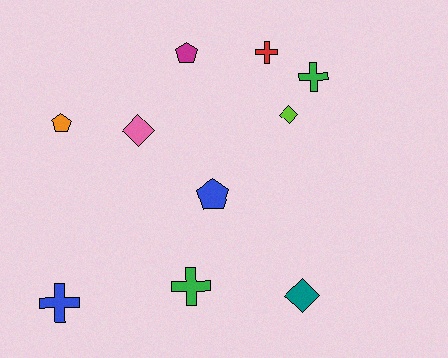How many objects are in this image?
There are 10 objects.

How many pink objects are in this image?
There is 1 pink object.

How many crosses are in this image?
There are 4 crosses.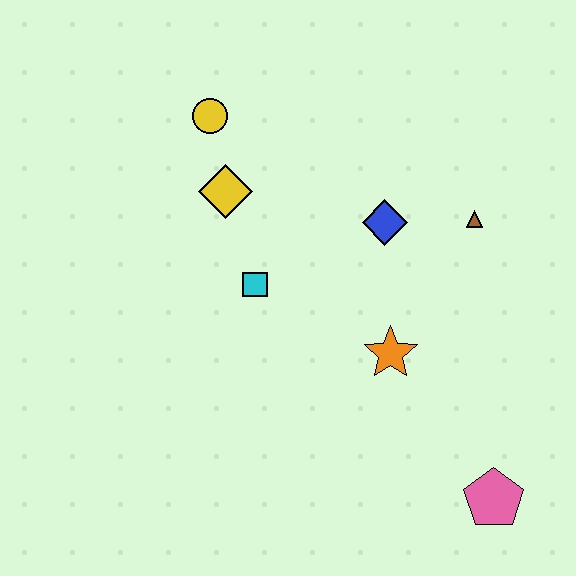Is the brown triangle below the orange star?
No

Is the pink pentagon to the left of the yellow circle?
No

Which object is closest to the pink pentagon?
The orange star is closest to the pink pentagon.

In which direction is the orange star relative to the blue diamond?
The orange star is below the blue diamond.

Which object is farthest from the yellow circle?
The pink pentagon is farthest from the yellow circle.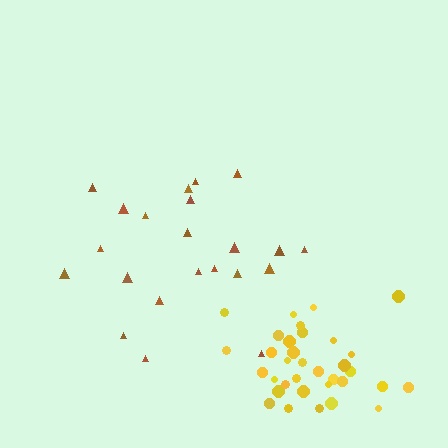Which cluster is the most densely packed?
Yellow.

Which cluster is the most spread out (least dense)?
Brown.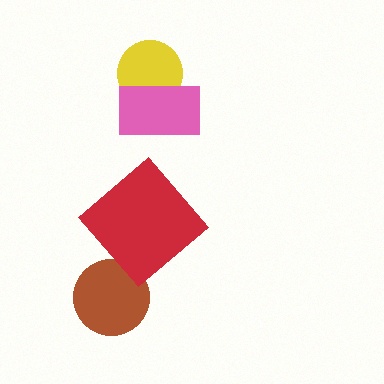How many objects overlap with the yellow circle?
1 object overlaps with the yellow circle.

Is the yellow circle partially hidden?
Yes, it is partially covered by another shape.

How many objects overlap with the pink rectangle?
1 object overlaps with the pink rectangle.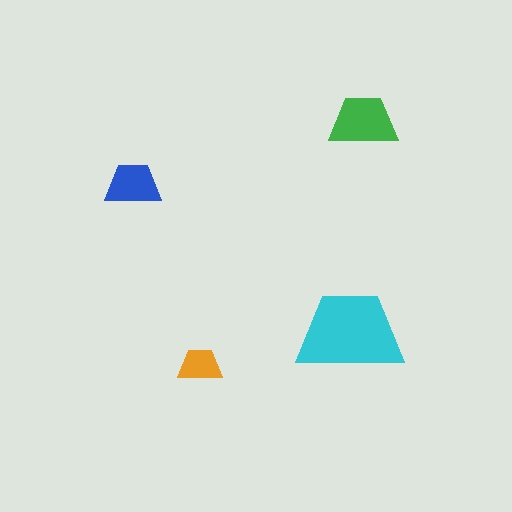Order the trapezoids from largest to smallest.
the cyan one, the green one, the blue one, the orange one.